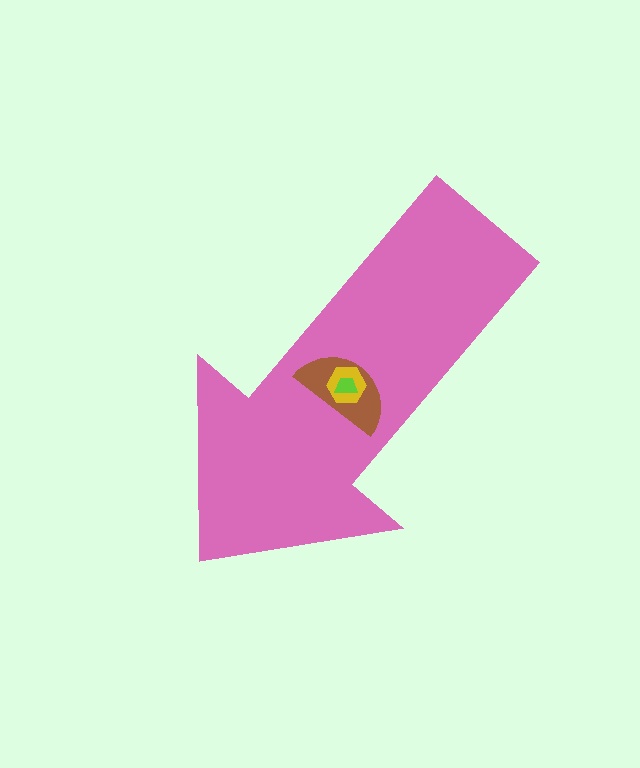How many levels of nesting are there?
4.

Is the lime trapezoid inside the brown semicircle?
Yes.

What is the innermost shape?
The lime trapezoid.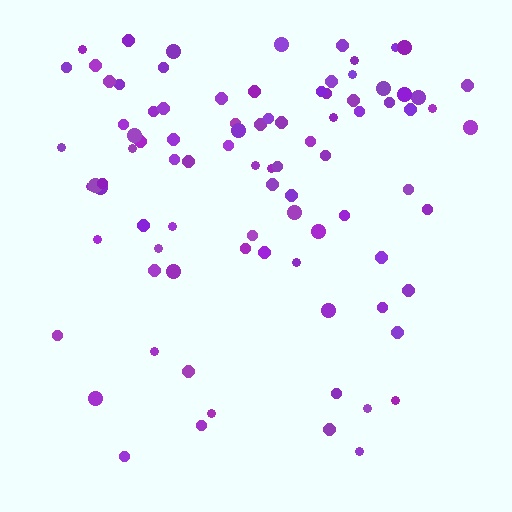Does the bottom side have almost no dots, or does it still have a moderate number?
Still a moderate number, just noticeably fewer than the top.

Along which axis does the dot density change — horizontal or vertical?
Vertical.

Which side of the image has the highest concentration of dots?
The top.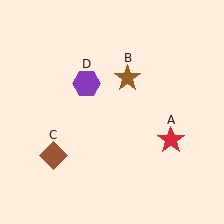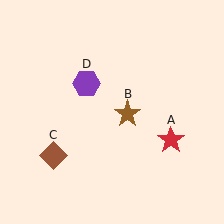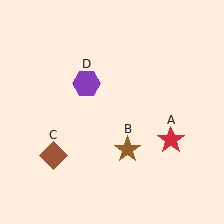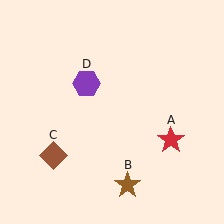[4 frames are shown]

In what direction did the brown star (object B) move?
The brown star (object B) moved down.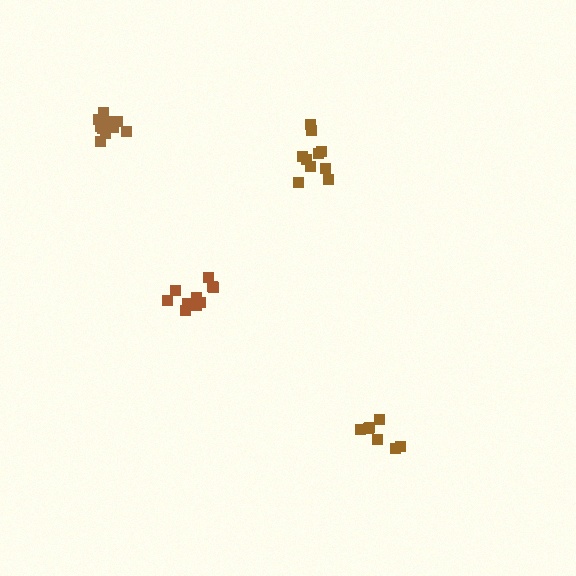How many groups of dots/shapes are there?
There are 4 groups.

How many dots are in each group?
Group 1: 10 dots, Group 2: 10 dots, Group 3: 7 dots, Group 4: 12 dots (39 total).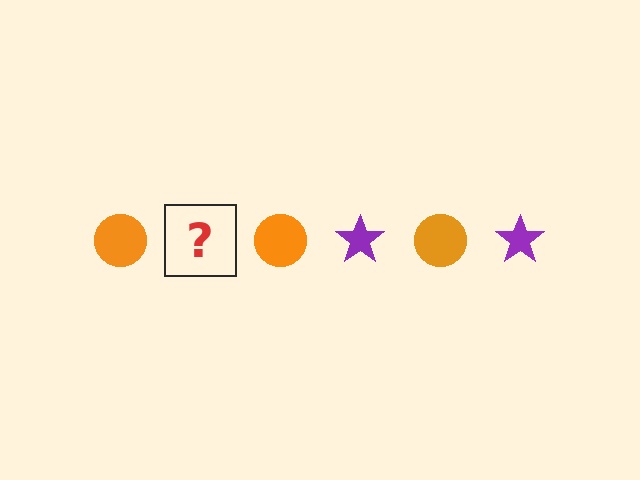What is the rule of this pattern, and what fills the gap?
The rule is that the pattern alternates between orange circle and purple star. The gap should be filled with a purple star.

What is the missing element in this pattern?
The missing element is a purple star.